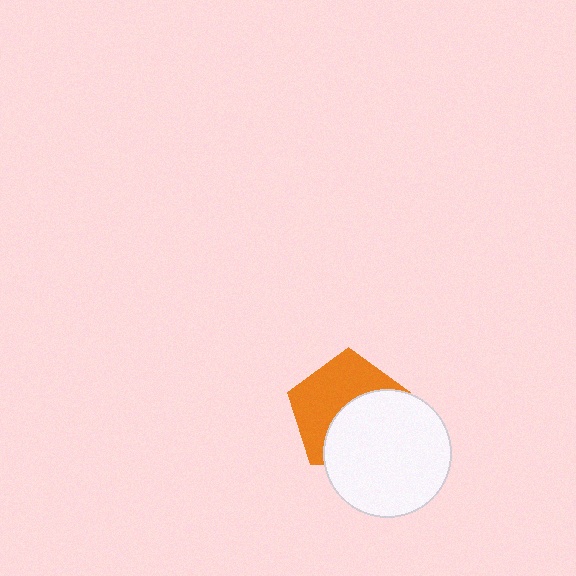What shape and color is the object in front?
The object in front is a white circle.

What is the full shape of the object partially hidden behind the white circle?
The partially hidden object is an orange pentagon.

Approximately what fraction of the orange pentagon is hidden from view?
Roughly 48% of the orange pentagon is hidden behind the white circle.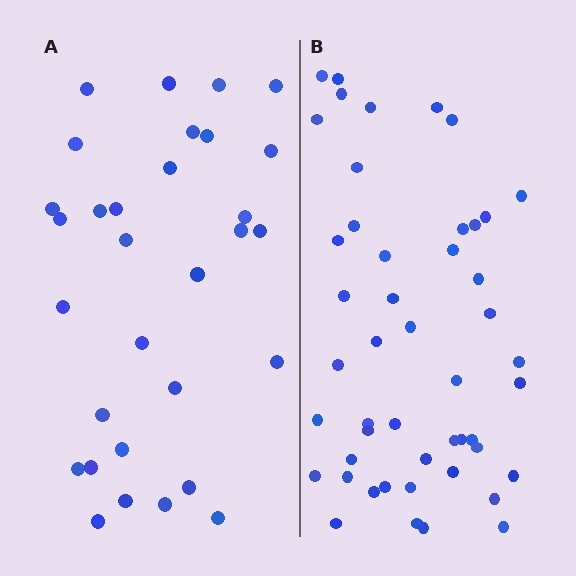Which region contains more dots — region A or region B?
Region B (the right region) has more dots.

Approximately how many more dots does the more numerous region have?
Region B has approximately 15 more dots than region A.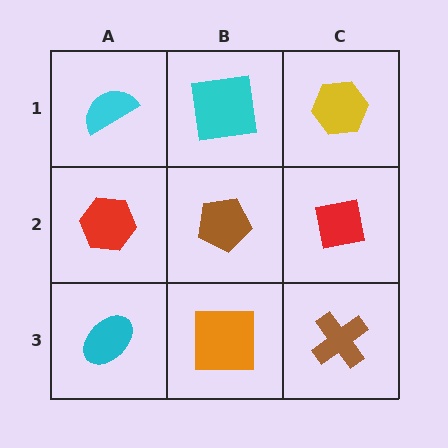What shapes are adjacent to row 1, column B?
A brown pentagon (row 2, column B), a cyan semicircle (row 1, column A), a yellow hexagon (row 1, column C).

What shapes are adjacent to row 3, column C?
A red square (row 2, column C), an orange square (row 3, column B).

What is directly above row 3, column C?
A red square.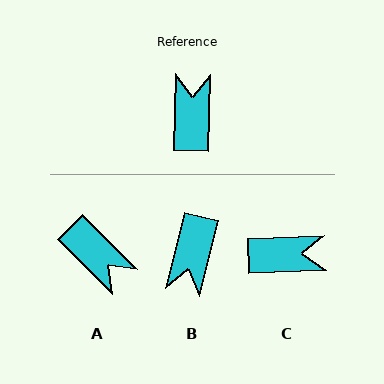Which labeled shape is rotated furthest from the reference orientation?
B, about 168 degrees away.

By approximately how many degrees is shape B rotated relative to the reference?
Approximately 168 degrees counter-clockwise.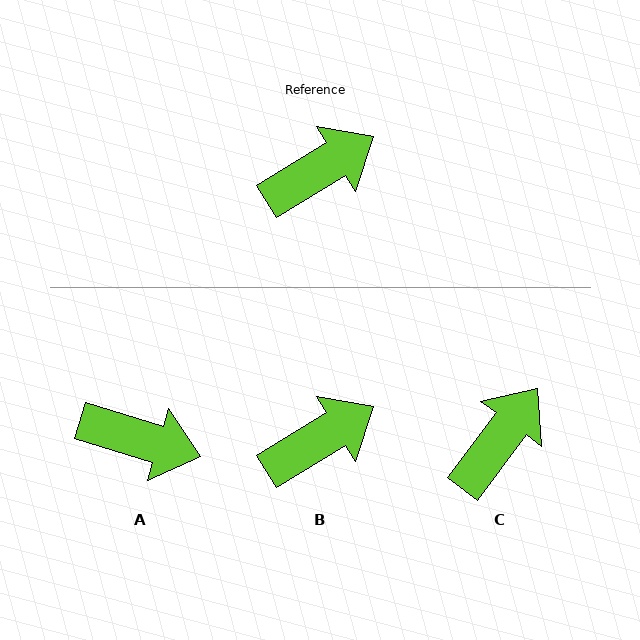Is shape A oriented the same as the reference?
No, it is off by about 48 degrees.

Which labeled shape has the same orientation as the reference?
B.